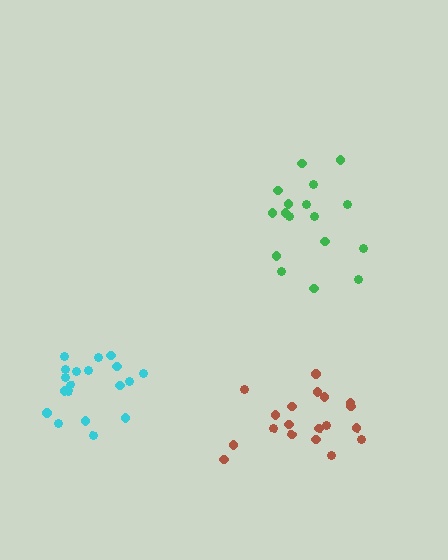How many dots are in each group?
Group 1: 19 dots, Group 2: 19 dots, Group 3: 17 dots (55 total).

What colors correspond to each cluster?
The clusters are colored: brown, cyan, green.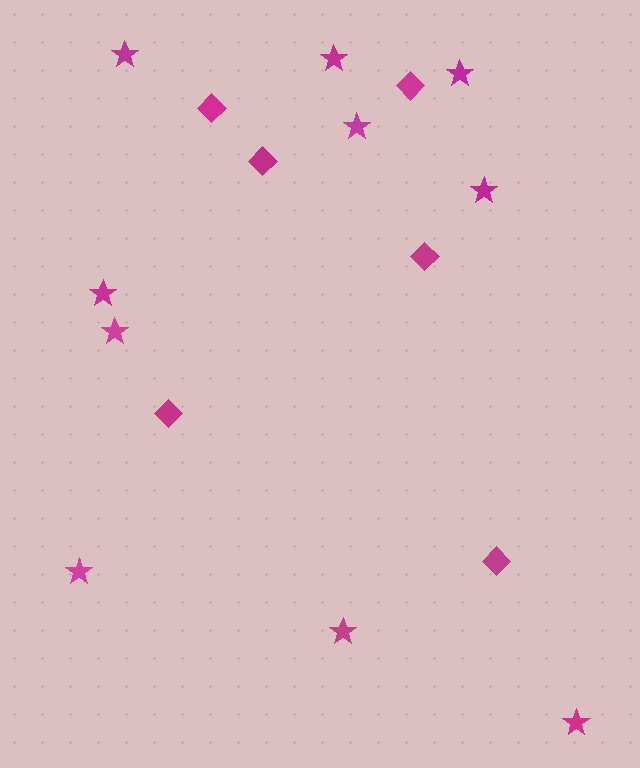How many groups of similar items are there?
There are 2 groups: one group of stars (10) and one group of diamonds (6).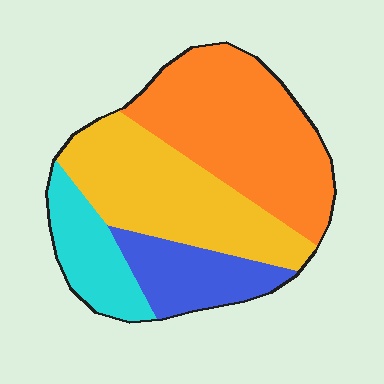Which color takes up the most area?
Orange, at roughly 40%.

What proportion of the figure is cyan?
Cyan covers roughly 15% of the figure.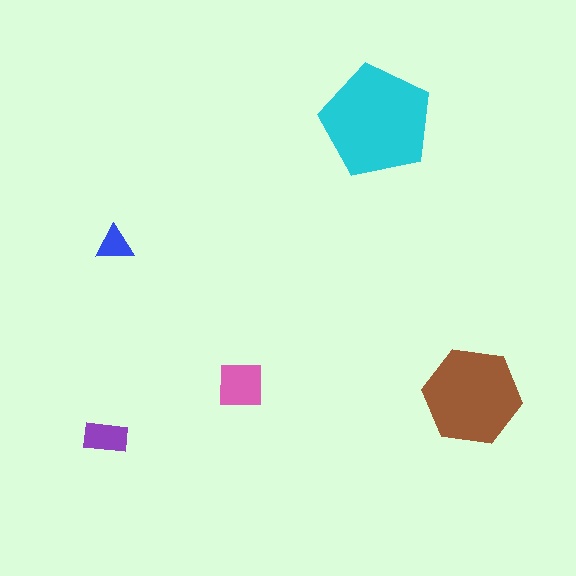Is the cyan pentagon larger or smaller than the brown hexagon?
Larger.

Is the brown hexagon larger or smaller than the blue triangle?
Larger.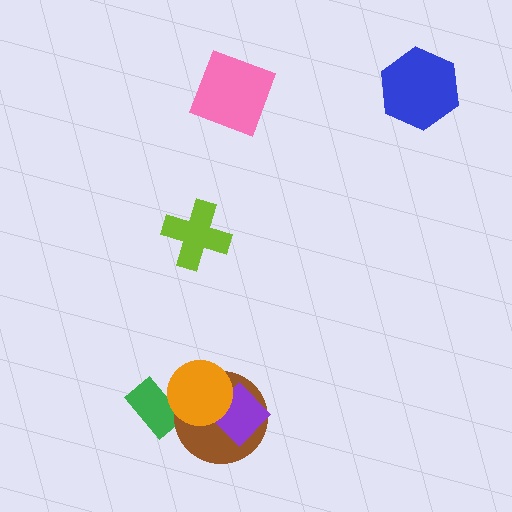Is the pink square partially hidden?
No, no other shape covers it.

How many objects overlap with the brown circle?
2 objects overlap with the brown circle.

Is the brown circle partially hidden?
Yes, it is partially covered by another shape.